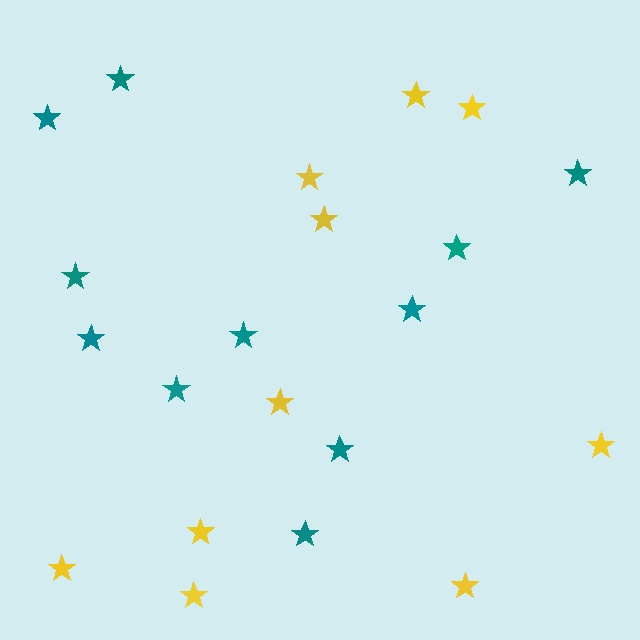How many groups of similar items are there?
There are 2 groups: one group of teal stars (11) and one group of yellow stars (10).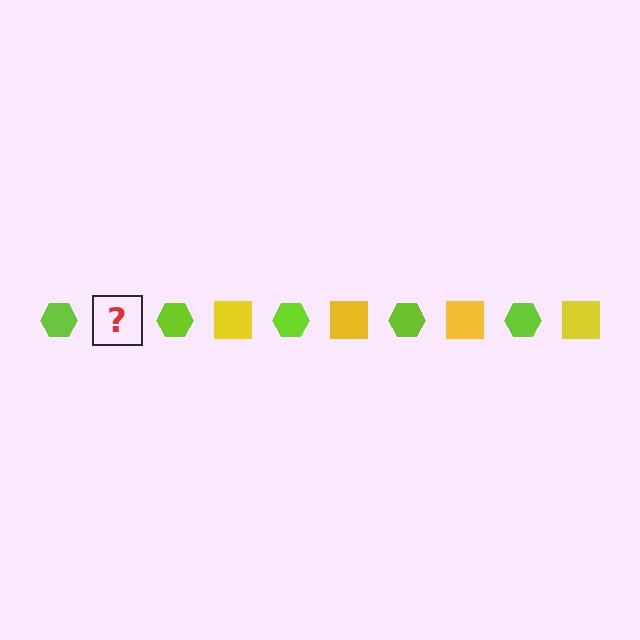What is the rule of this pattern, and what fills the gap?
The rule is that the pattern alternates between lime hexagon and yellow square. The gap should be filled with a yellow square.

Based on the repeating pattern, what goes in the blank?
The blank should be a yellow square.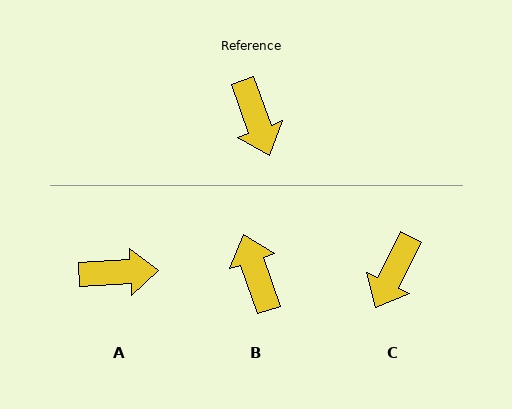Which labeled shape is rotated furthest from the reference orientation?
B, about 179 degrees away.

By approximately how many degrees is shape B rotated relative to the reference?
Approximately 179 degrees counter-clockwise.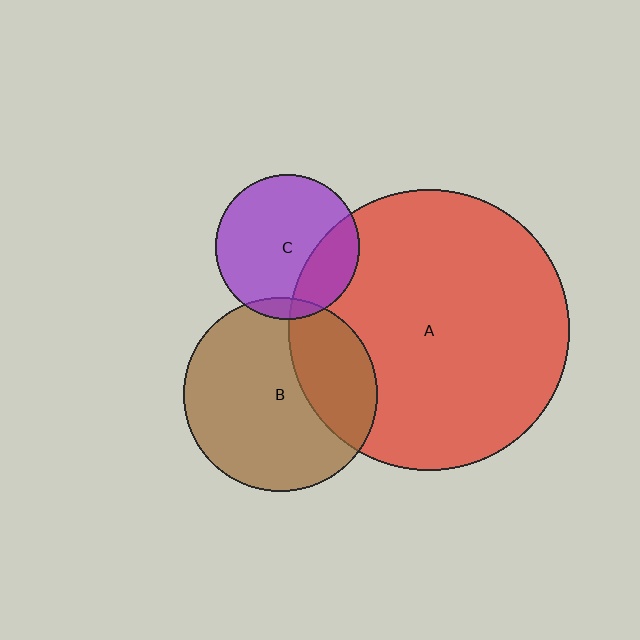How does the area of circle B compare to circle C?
Approximately 1.8 times.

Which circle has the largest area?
Circle A (red).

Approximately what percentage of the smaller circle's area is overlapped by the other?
Approximately 5%.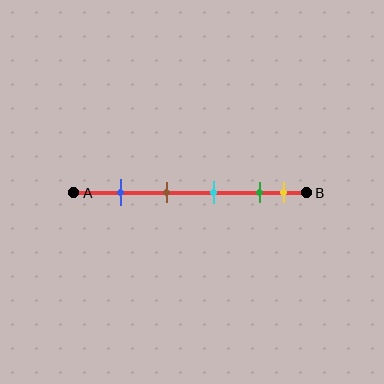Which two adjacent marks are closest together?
The green and yellow marks are the closest adjacent pair.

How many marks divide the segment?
There are 5 marks dividing the segment.